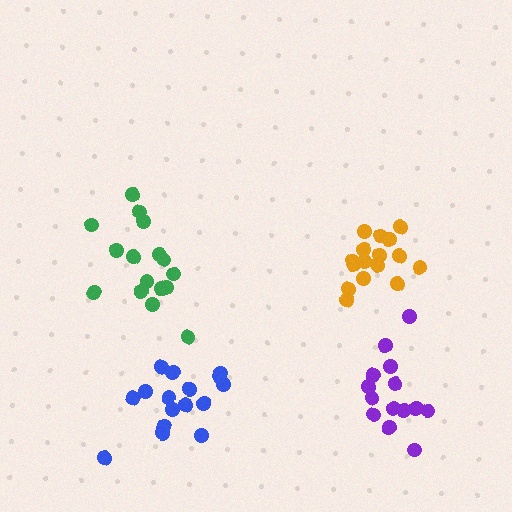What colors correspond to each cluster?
The clusters are colored: blue, purple, orange, green.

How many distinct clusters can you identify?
There are 4 distinct clusters.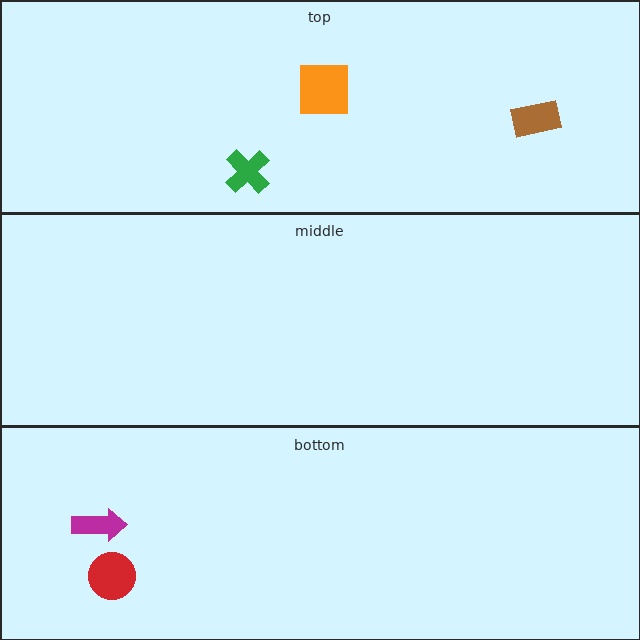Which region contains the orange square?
The top region.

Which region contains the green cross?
The top region.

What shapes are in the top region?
The brown rectangle, the green cross, the orange square.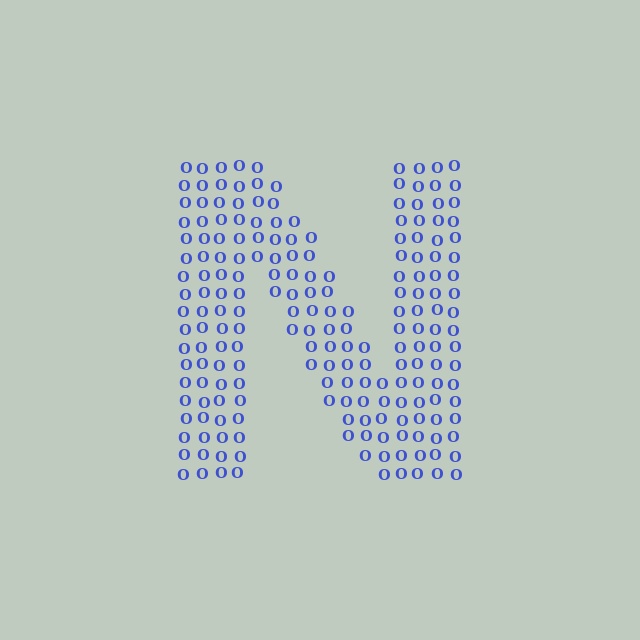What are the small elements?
The small elements are letter O's.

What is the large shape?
The large shape is the letter N.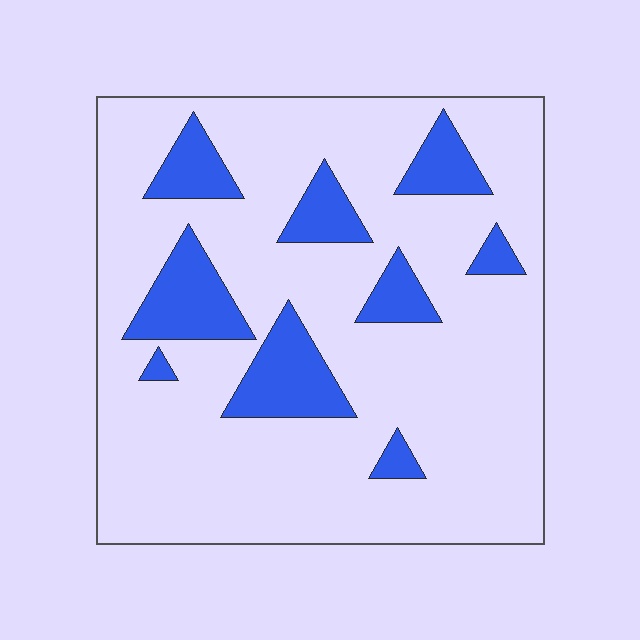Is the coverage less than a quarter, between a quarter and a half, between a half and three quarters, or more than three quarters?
Less than a quarter.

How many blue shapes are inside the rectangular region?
9.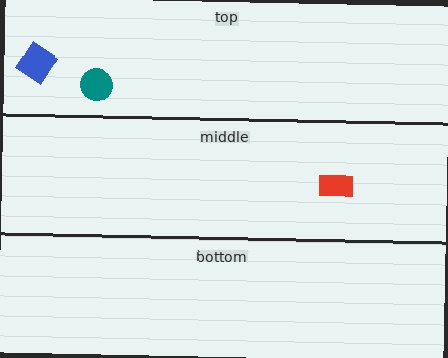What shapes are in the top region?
The teal circle, the blue diamond.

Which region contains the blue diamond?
The top region.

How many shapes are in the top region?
2.